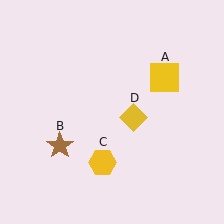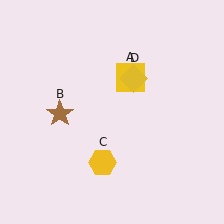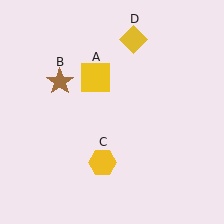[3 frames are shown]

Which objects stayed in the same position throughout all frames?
Yellow hexagon (object C) remained stationary.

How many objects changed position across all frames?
3 objects changed position: yellow square (object A), brown star (object B), yellow diamond (object D).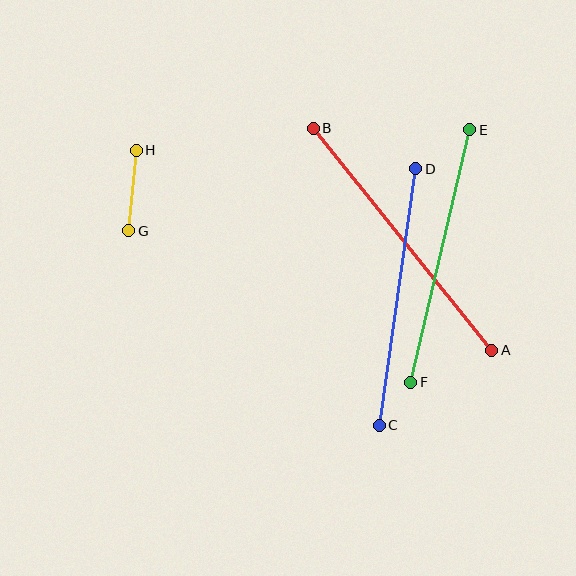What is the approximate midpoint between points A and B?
The midpoint is at approximately (402, 239) pixels.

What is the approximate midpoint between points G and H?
The midpoint is at approximately (132, 190) pixels.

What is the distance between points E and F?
The distance is approximately 259 pixels.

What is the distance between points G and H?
The distance is approximately 81 pixels.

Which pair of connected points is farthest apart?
Points A and B are farthest apart.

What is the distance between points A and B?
The distance is approximately 285 pixels.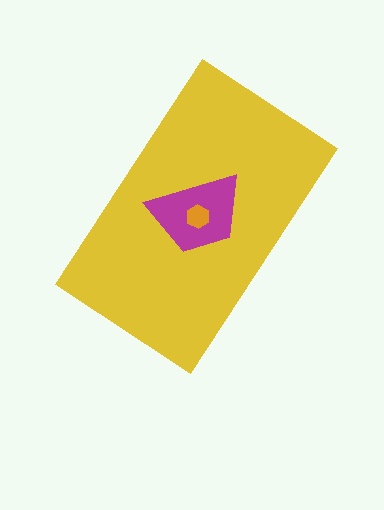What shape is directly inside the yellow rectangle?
The magenta trapezoid.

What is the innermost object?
The orange hexagon.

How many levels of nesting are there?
3.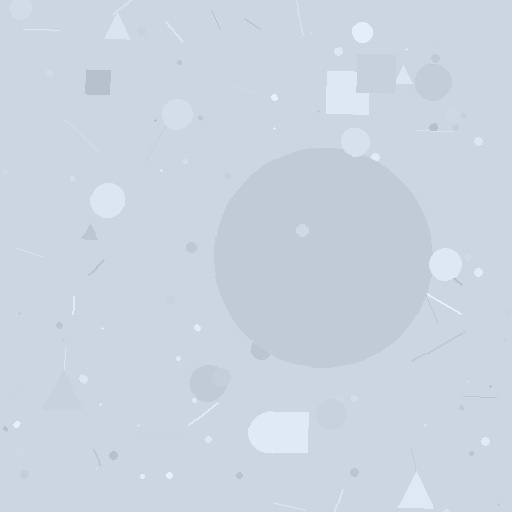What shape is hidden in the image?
A circle is hidden in the image.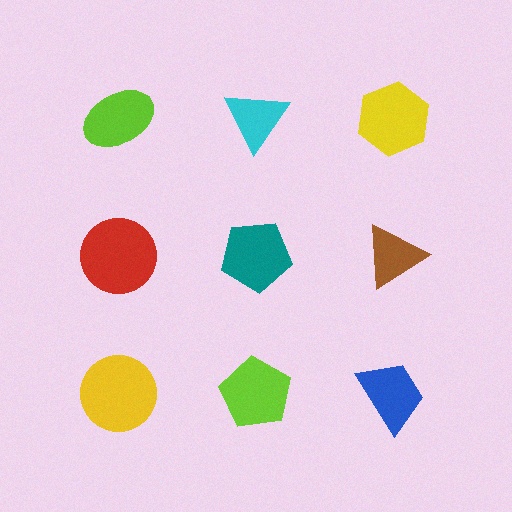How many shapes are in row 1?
3 shapes.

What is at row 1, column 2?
A cyan triangle.